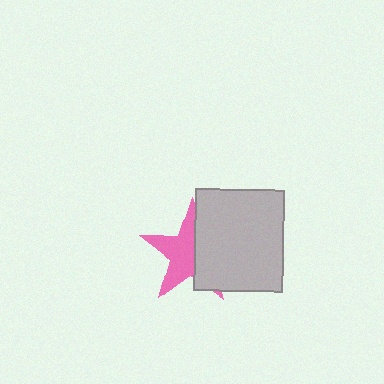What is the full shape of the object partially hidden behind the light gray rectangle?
The partially hidden object is a pink star.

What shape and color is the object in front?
The object in front is a light gray rectangle.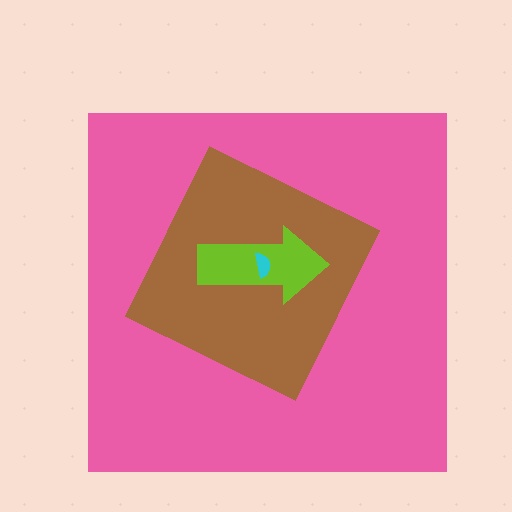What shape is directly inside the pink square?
The brown diamond.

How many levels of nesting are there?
4.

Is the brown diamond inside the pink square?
Yes.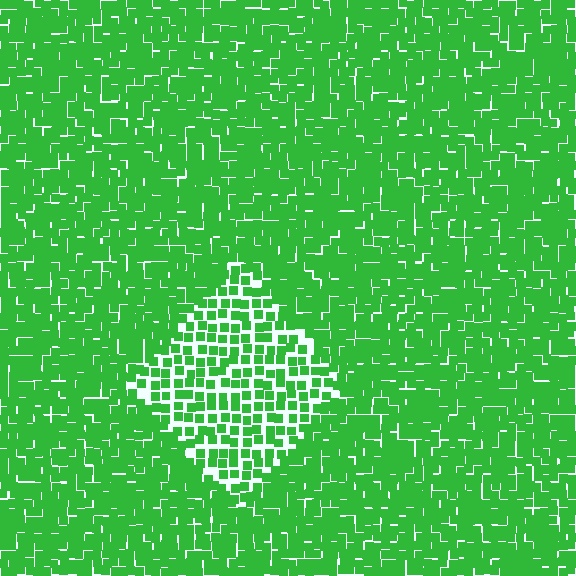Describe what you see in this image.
The image contains small green elements arranged at two different densities. A diamond-shaped region is visible where the elements are less densely packed than the surrounding area.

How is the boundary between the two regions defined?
The boundary is defined by a change in element density (approximately 1.8x ratio). All elements are the same color, size, and shape.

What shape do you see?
I see a diamond.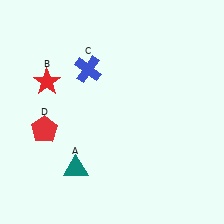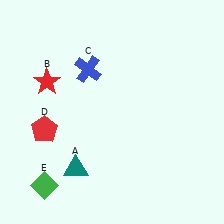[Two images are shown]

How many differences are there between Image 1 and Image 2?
There is 1 difference between the two images.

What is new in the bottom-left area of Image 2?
A green diamond (E) was added in the bottom-left area of Image 2.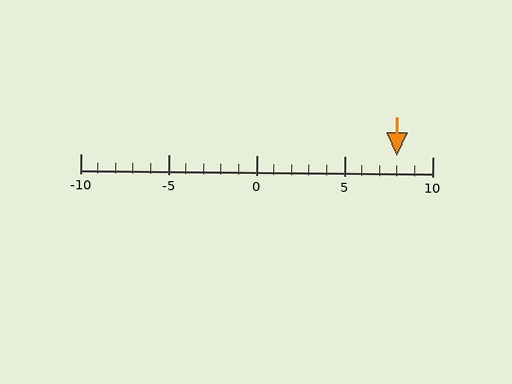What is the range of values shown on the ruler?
The ruler shows values from -10 to 10.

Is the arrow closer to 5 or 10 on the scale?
The arrow is closer to 10.